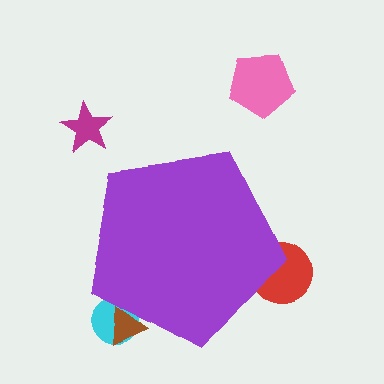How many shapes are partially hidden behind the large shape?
3 shapes are partially hidden.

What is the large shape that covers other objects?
A purple pentagon.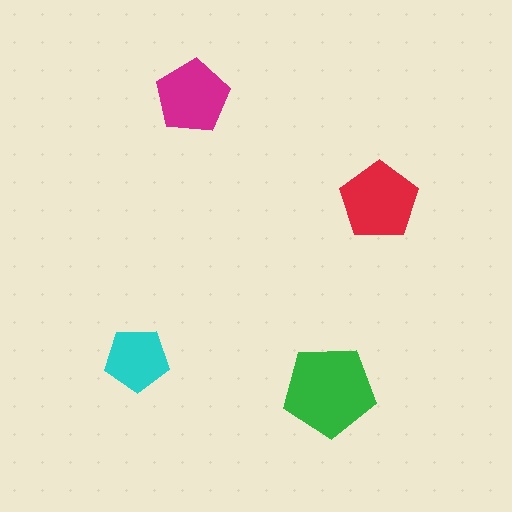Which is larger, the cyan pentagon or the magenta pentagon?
The magenta one.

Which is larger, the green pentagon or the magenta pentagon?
The green one.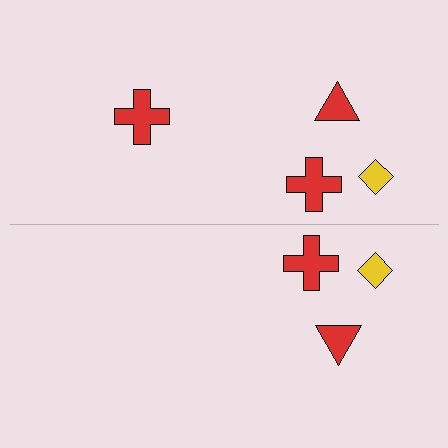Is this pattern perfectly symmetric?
No, the pattern is not perfectly symmetric. A red cross is missing from the bottom side.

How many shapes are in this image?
There are 7 shapes in this image.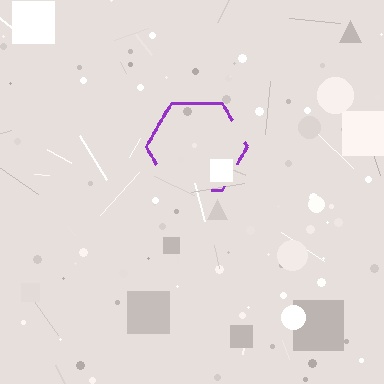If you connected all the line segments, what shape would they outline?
They would outline a hexagon.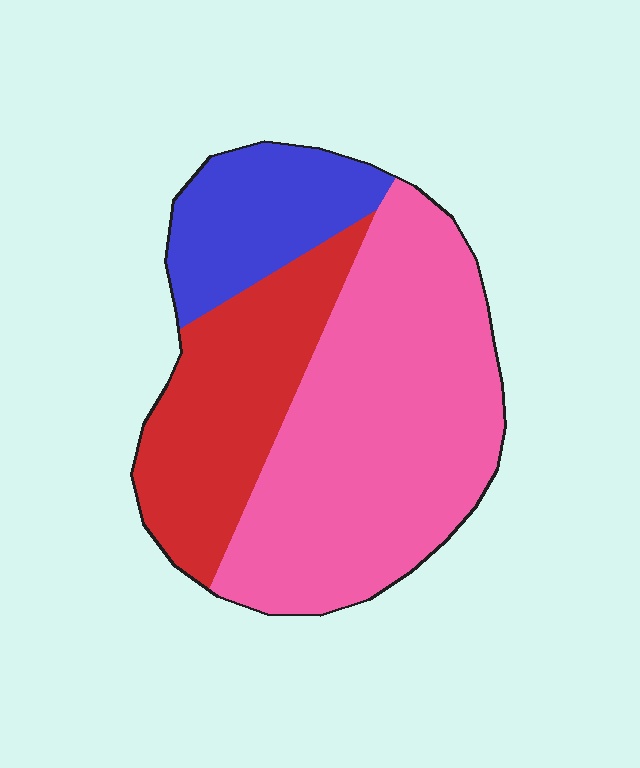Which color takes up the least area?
Blue, at roughly 20%.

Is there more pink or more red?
Pink.